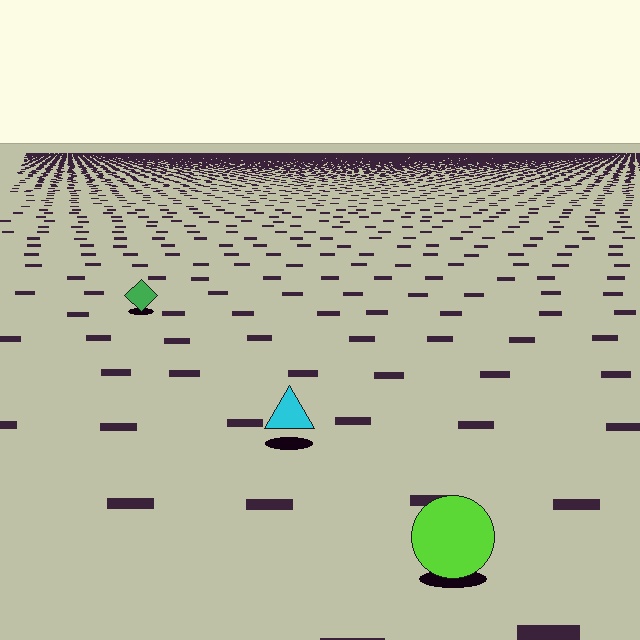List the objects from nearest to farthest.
From nearest to farthest: the lime circle, the cyan triangle, the green diamond.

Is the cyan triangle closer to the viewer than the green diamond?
Yes. The cyan triangle is closer — you can tell from the texture gradient: the ground texture is coarser near it.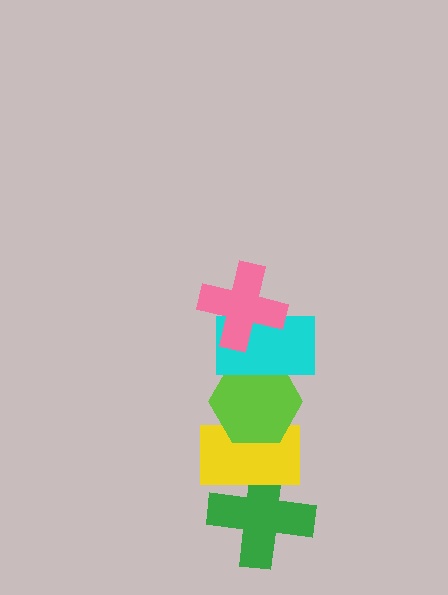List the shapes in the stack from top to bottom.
From top to bottom: the pink cross, the cyan rectangle, the lime hexagon, the yellow rectangle, the green cross.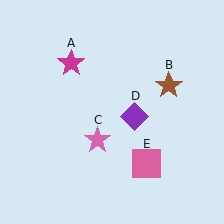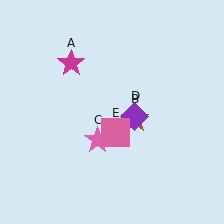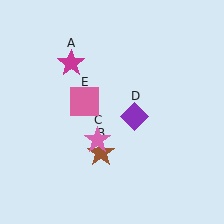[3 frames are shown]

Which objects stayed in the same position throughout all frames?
Magenta star (object A) and pink star (object C) and purple diamond (object D) remained stationary.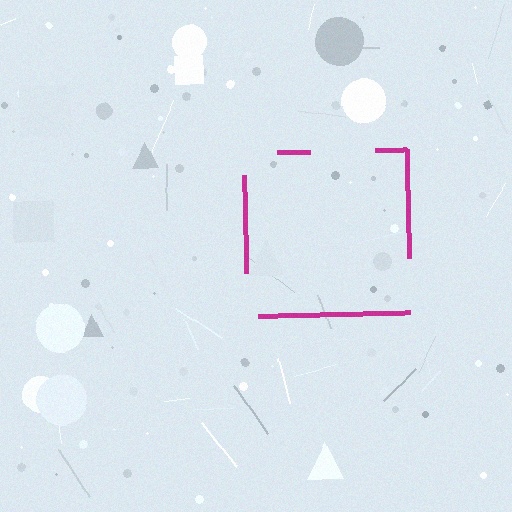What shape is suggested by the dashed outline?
The dashed outline suggests a square.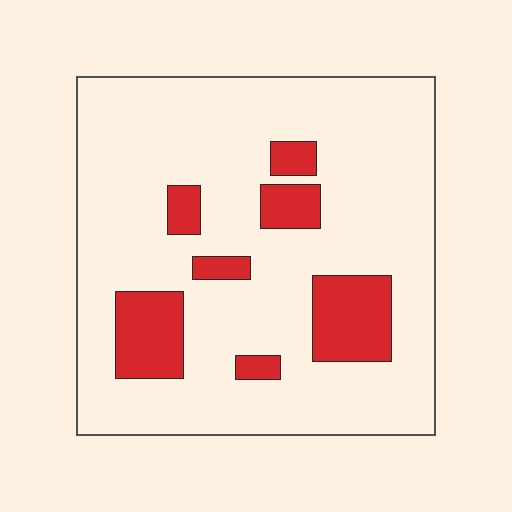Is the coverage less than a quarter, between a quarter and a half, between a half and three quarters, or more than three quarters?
Less than a quarter.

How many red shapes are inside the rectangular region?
7.